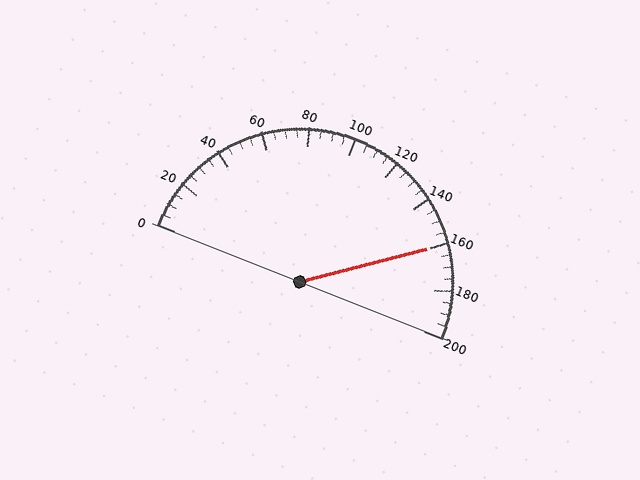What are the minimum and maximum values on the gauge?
The gauge ranges from 0 to 200.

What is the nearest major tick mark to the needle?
The nearest major tick mark is 160.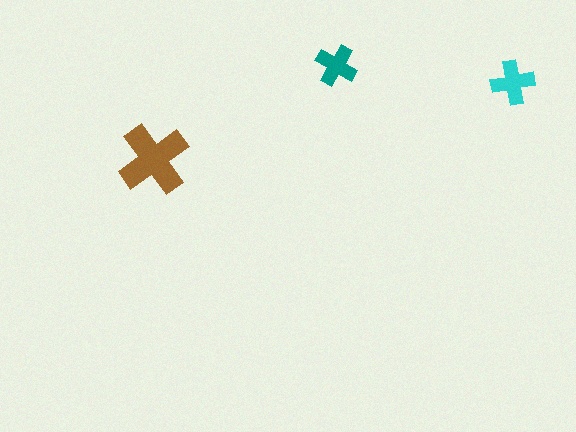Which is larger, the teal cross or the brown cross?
The brown one.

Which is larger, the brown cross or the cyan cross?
The brown one.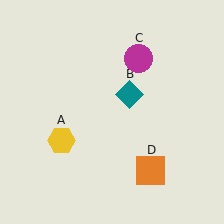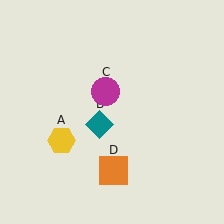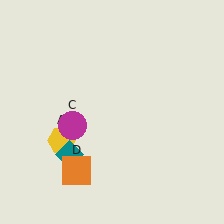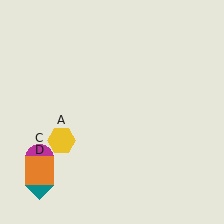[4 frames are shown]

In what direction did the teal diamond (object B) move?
The teal diamond (object B) moved down and to the left.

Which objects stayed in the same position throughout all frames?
Yellow hexagon (object A) remained stationary.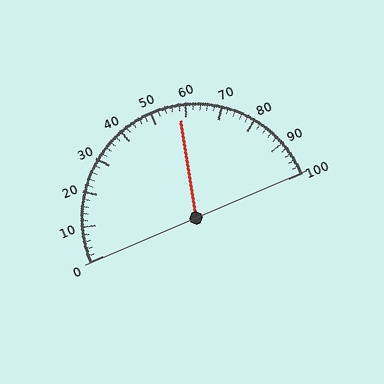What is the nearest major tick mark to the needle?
The nearest major tick mark is 60.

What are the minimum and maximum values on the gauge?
The gauge ranges from 0 to 100.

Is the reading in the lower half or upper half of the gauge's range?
The reading is in the upper half of the range (0 to 100).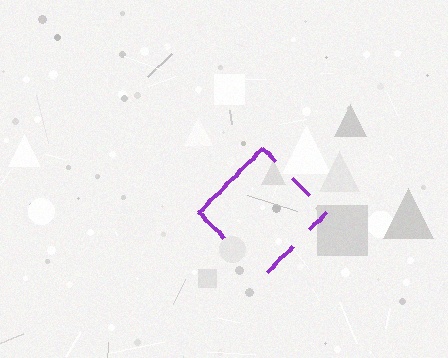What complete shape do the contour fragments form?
The contour fragments form a diamond.